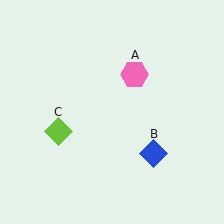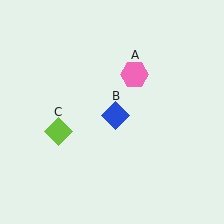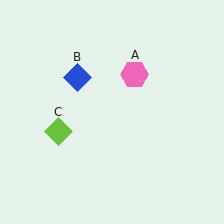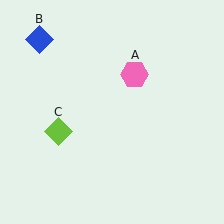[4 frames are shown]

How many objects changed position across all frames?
1 object changed position: blue diamond (object B).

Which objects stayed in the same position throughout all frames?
Pink hexagon (object A) and lime diamond (object C) remained stationary.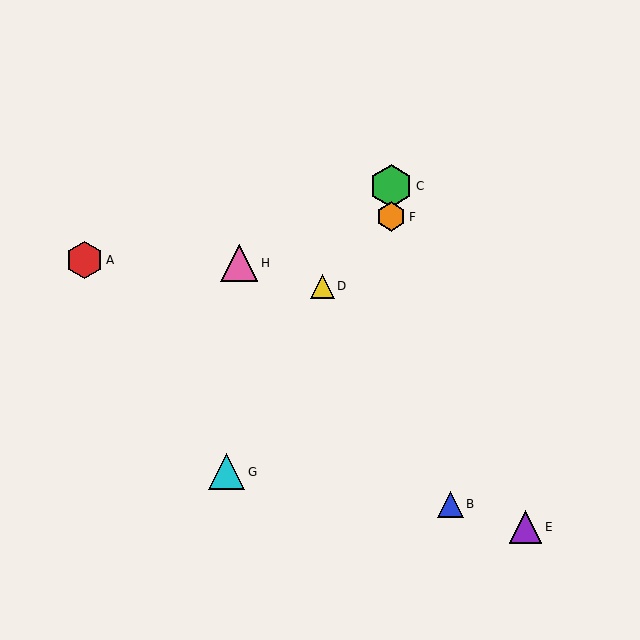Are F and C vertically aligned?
Yes, both are at x≈391.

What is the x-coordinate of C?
Object C is at x≈391.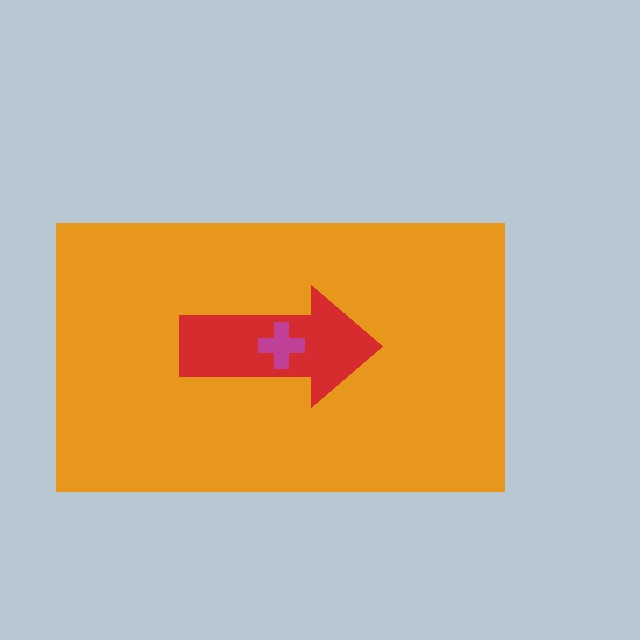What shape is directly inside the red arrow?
The magenta cross.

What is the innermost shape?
The magenta cross.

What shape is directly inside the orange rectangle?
The red arrow.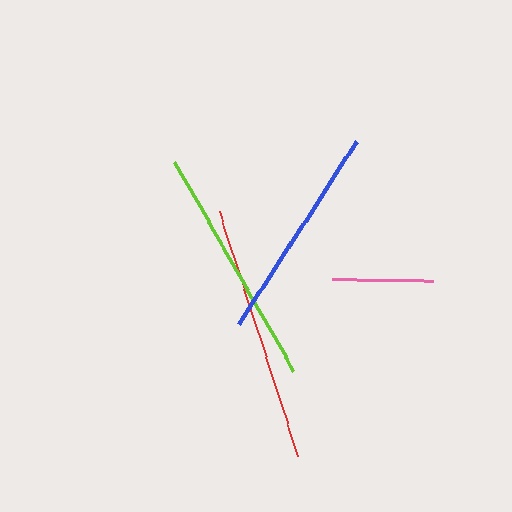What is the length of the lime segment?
The lime segment is approximately 240 pixels long.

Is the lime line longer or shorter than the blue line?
The lime line is longer than the blue line.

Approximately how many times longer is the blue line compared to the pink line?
The blue line is approximately 2.2 times the length of the pink line.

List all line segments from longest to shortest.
From longest to shortest: red, lime, blue, pink.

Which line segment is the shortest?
The pink line is the shortest at approximately 101 pixels.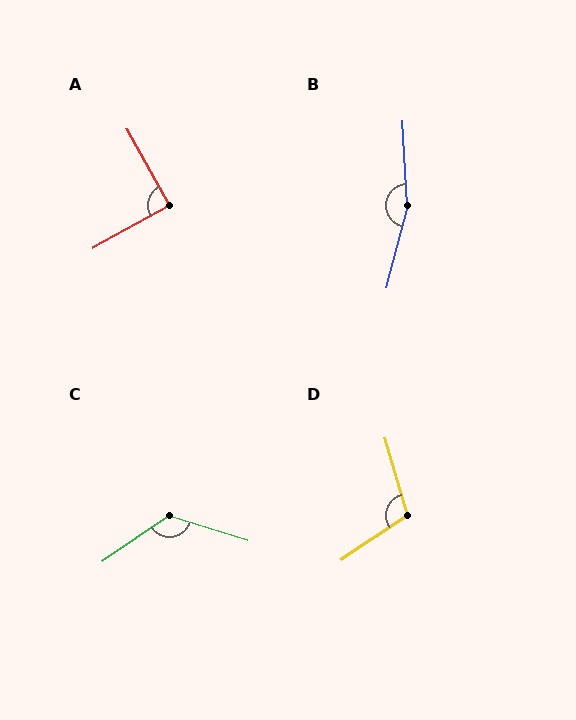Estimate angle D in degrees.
Approximately 107 degrees.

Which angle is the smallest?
A, at approximately 90 degrees.